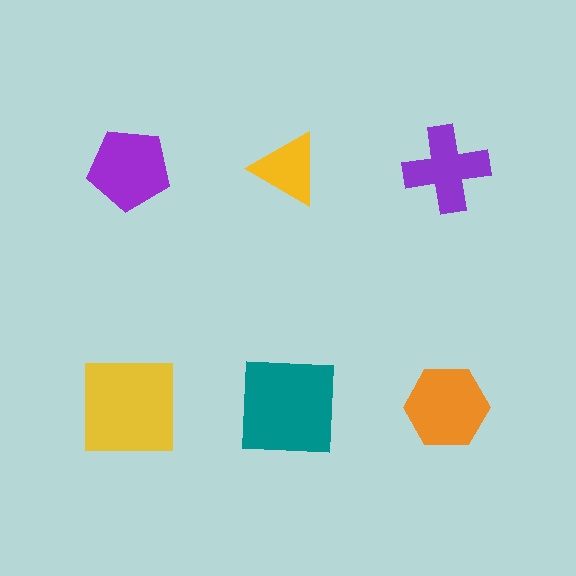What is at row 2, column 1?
A yellow square.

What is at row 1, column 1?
A purple pentagon.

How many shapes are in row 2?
3 shapes.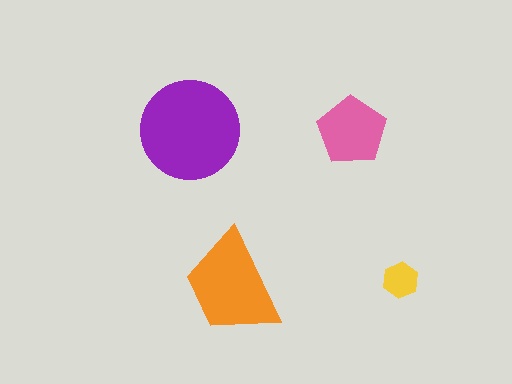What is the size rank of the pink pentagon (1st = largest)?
3rd.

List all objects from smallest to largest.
The yellow hexagon, the pink pentagon, the orange trapezoid, the purple circle.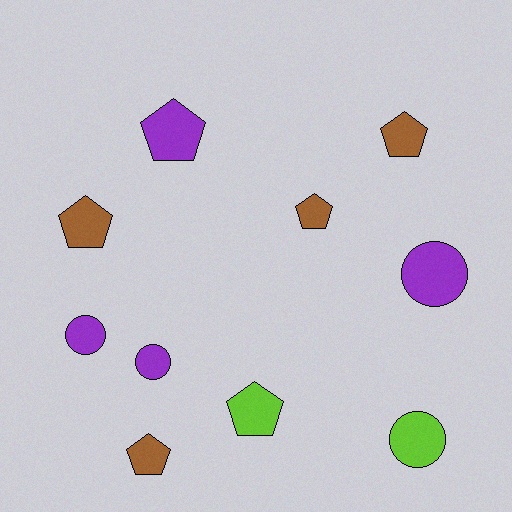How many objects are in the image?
There are 10 objects.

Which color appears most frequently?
Purple, with 4 objects.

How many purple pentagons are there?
There is 1 purple pentagon.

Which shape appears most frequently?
Pentagon, with 6 objects.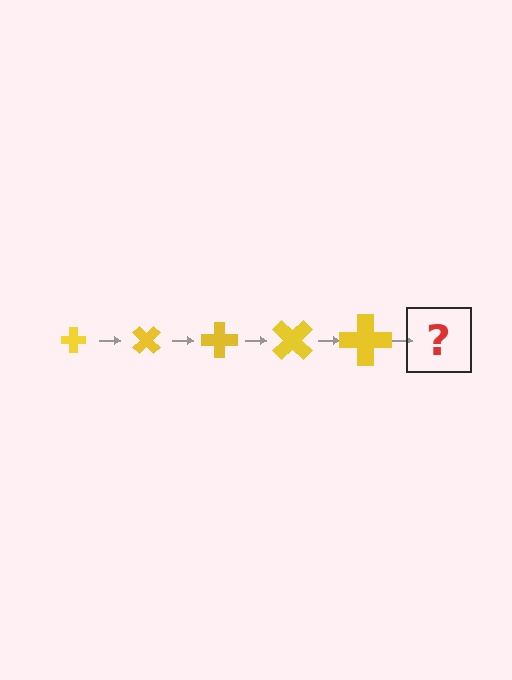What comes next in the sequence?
The next element should be a cross, larger than the previous one and rotated 225 degrees from the start.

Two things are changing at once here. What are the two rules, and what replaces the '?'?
The two rules are that the cross grows larger each step and it rotates 45 degrees each step. The '?' should be a cross, larger than the previous one and rotated 225 degrees from the start.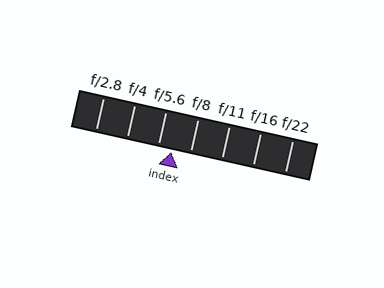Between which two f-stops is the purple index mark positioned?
The index mark is between f/5.6 and f/8.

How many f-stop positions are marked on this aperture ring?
There are 7 f-stop positions marked.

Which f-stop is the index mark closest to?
The index mark is closest to f/5.6.